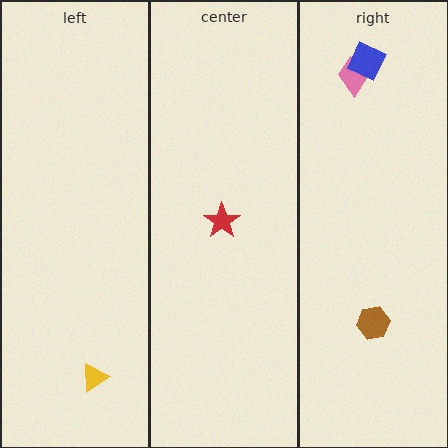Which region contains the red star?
The center region.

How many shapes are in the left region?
1.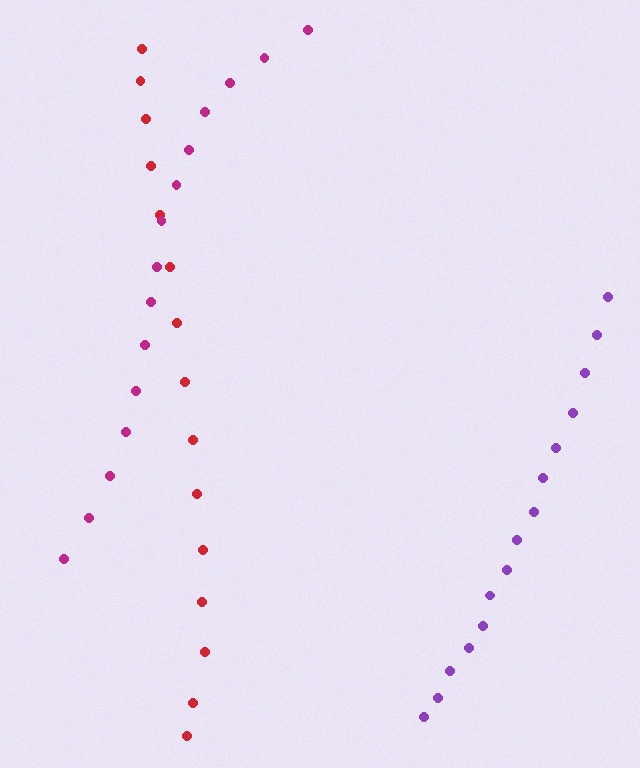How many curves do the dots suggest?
There are 3 distinct paths.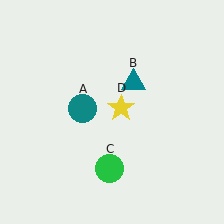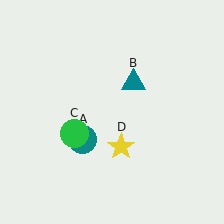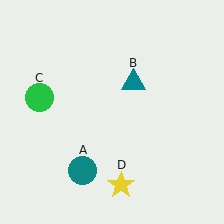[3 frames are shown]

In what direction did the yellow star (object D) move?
The yellow star (object D) moved down.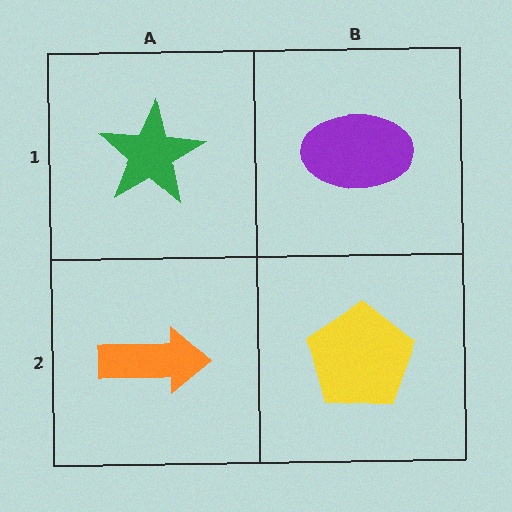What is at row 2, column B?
A yellow pentagon.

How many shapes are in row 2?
2 shapes.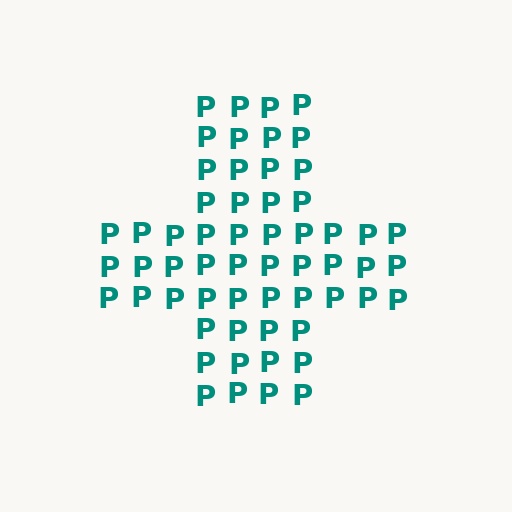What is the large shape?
The large shape is a cross.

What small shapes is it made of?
It is made of small letter P's.